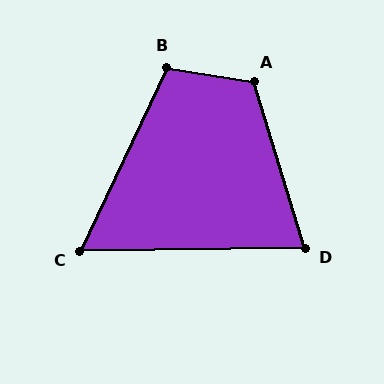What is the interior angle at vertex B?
Approximately 106 degrees (obtuse).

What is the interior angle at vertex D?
Approximately 74 degrees (acute).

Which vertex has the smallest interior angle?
C, at approximately 64 degrees.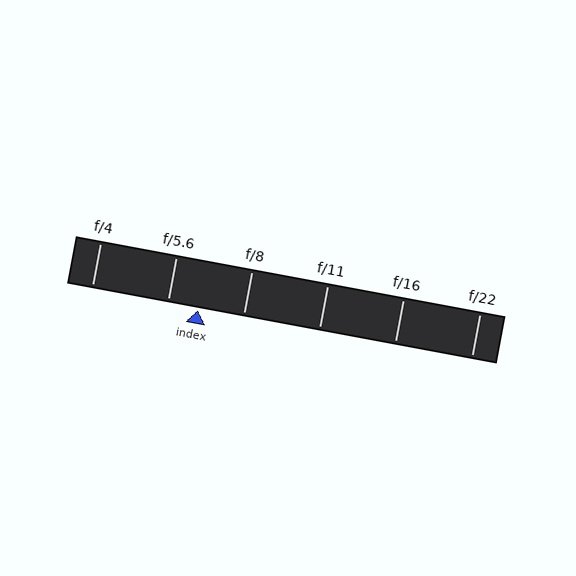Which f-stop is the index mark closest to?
The index mark is closest to f/5.6.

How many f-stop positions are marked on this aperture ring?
There are 6 f-stop positions marked.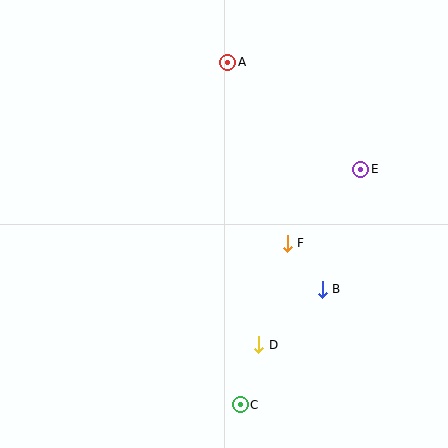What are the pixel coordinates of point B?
Point B is at (322, 289).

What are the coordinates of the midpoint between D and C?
The midpoint between D and C is at (249, 375).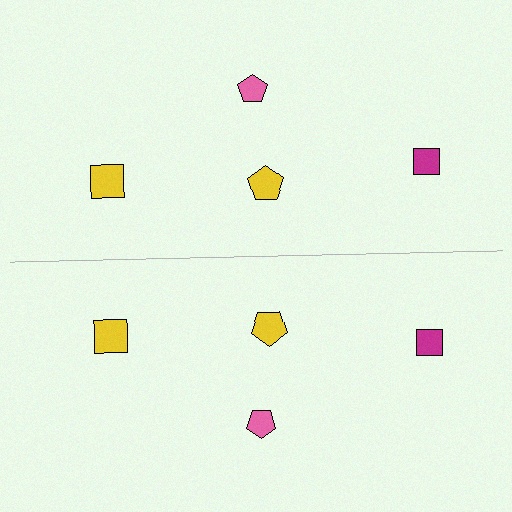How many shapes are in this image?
There are 8 shapes in this image.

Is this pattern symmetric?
Yes, this pattern has bilateral (reflection) symmetry.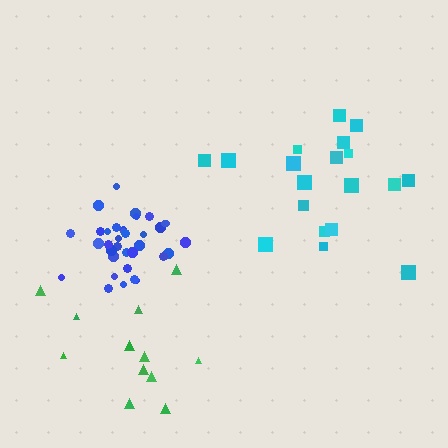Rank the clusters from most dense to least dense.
blue, cyan, green.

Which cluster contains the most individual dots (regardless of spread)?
Blue (35).